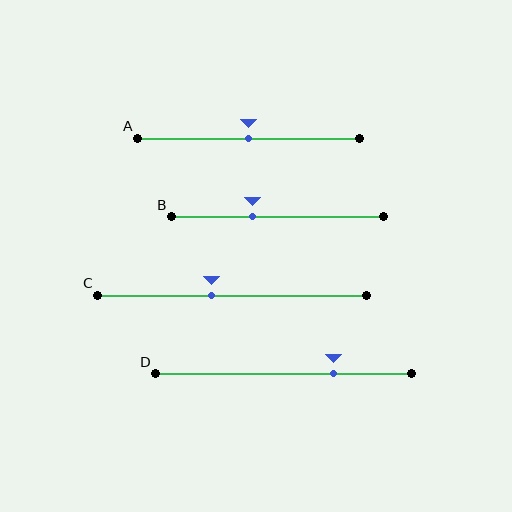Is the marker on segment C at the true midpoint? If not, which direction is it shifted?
No, the marker on segment C is shifted to the left by about 8% of the segment length.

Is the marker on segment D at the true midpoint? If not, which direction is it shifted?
No, the marker on segment D is shifted to the right by about 19% of the segment length.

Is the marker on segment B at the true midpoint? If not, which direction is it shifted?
No, the marker on segment B is shifted to the left by about 12% of the segment length.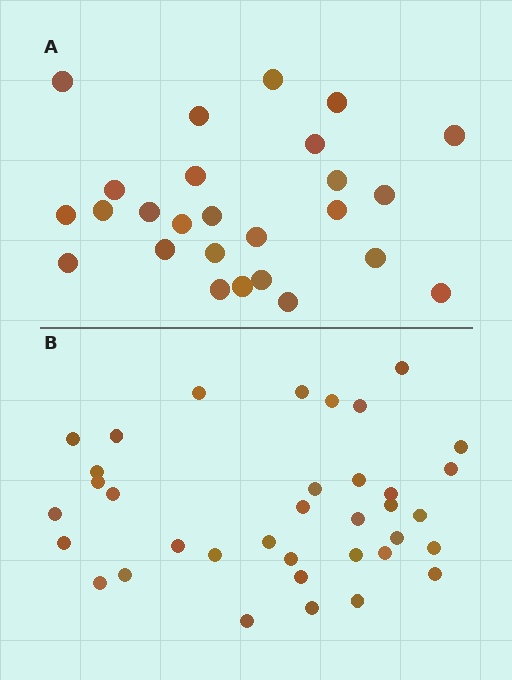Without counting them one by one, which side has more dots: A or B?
Region B (the bottom region) has more dots.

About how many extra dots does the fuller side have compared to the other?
Region B has roughly 10 or so more dots than region A.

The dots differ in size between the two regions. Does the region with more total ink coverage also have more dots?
No. Region A has more total ink coverage because its dots are larger, but region B actually contains more individual dots. Total area can be misleading — the number of items is what matters here.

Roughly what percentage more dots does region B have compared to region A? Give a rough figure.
About 40% more.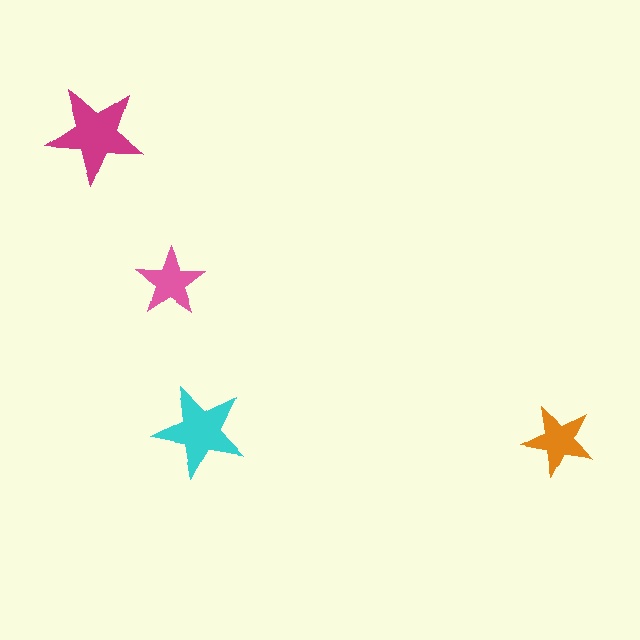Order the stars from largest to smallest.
the magenta one, the cyan one, the orange one, the pink one.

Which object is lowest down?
The cyan star is bottommost.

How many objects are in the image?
There are 4 objects in the image.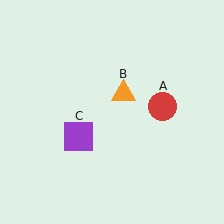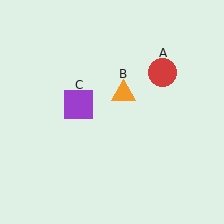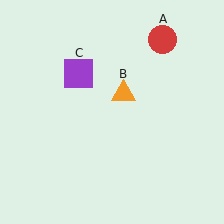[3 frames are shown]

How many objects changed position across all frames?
2 objects changed position: red circle (object A), purple square (object C).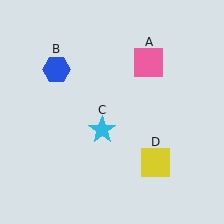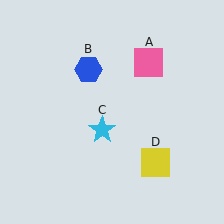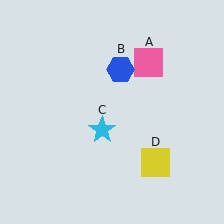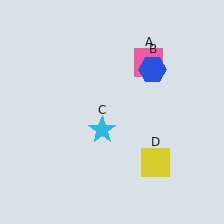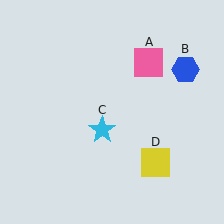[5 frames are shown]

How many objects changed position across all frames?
1 object changed position: blue hexagon (object B).